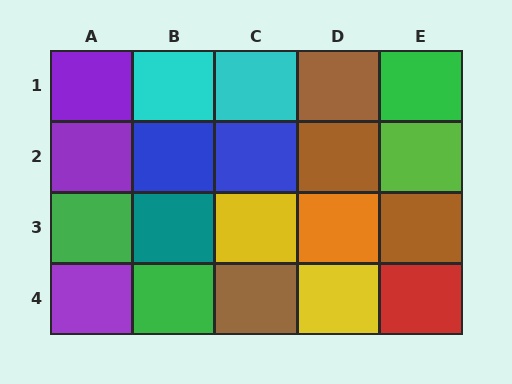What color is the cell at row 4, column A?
Purple.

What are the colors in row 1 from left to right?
Purple, cyan, cyan, brown, green.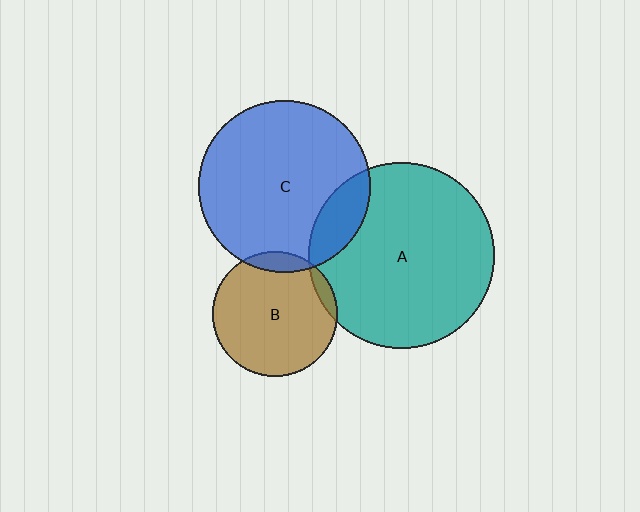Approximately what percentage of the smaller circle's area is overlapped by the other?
Approximately 15%.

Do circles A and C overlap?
Yes.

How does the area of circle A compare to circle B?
Approximately 2.2 times.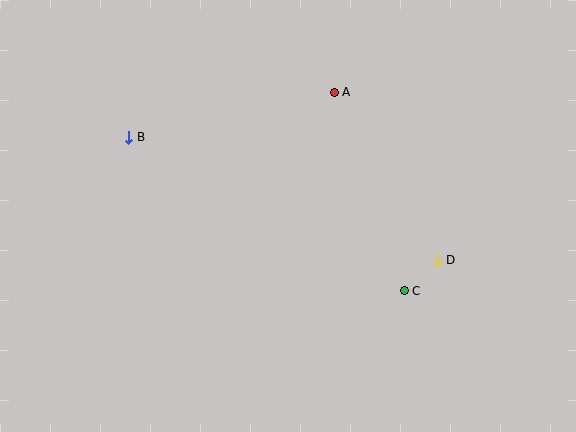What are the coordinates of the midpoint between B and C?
The midpoint between B and C is at (267, 214).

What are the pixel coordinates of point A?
Point A is at (334, 92).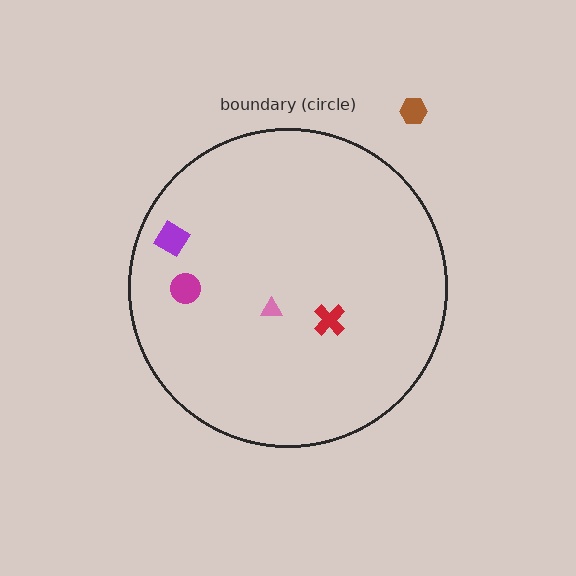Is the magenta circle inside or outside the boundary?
Inside.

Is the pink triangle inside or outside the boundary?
Inside.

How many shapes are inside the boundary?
4 inside, 1 outside.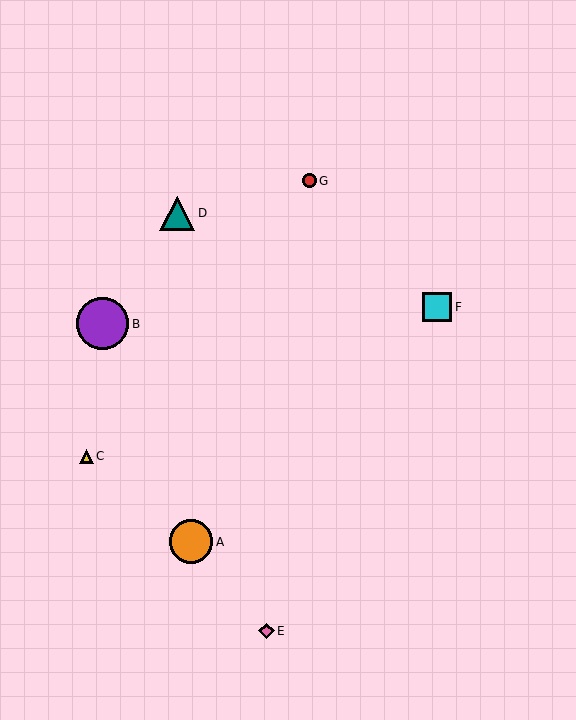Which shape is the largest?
The purple circle (labeled B) is the largest.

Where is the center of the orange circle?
The center of the orange circle is at (191, 542).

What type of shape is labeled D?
Shape D is a teal triangle.